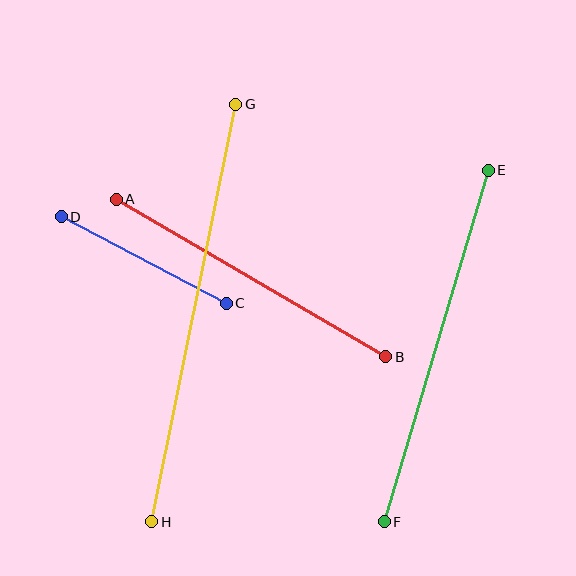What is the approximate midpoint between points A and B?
The midpoint is at approximately (251, 278) pixels.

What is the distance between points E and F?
The distance is approximately 366 pixels.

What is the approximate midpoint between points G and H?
The midpoint is at approximately (194, 313) pixels.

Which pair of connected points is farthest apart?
Points G and H are farthest apart.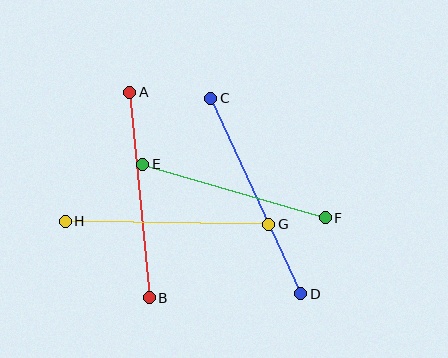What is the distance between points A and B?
The distance is approximately 206 pixels.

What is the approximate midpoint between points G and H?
The midpoint is at approximately (167, 223) pixels.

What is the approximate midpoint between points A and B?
The midpoint is at approximately (140, 195) pixels.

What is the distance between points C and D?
The distance is approximately 215 pixels.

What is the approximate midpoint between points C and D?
The midpoint is at approximately (256, 196) pixels.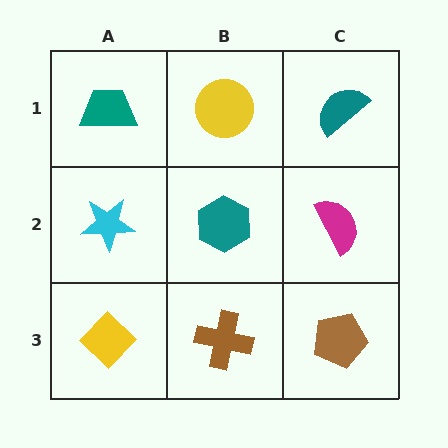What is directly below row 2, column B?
A brown cross.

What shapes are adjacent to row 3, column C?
A magenta semicircle (row 2, column C), a brown cross (row 3, column B).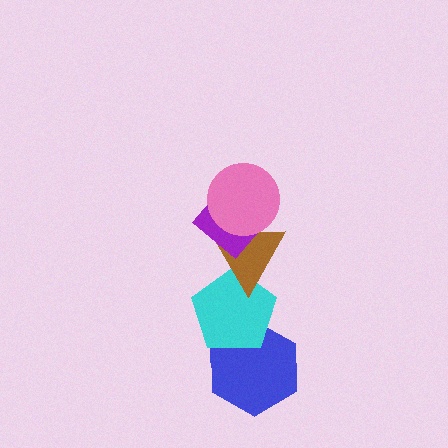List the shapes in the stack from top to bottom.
From top to bottom: the pink circle, the purple diamond, the brown triangle, the cyan pentagon, the blue hexagon.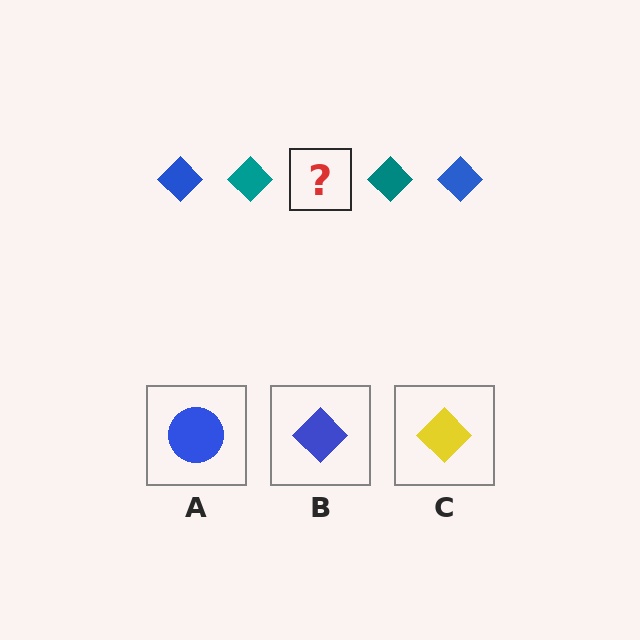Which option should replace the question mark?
Option B.